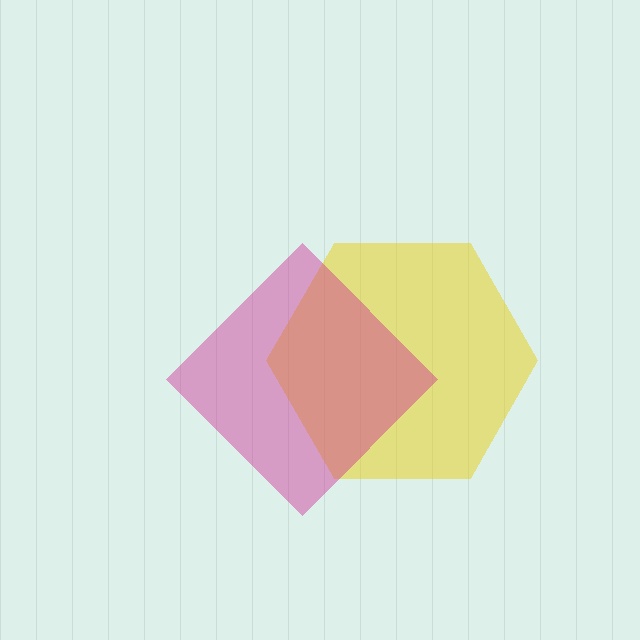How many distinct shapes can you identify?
There are 2 distinct shapes: a yellow hexagon, a magenta diamond.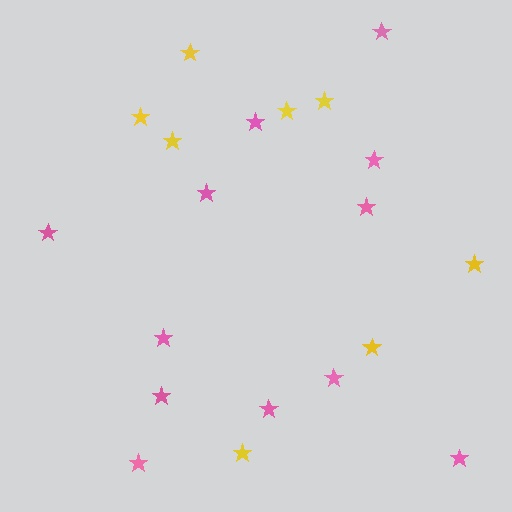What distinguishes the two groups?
There are 2 groups: one group of yellow stars (8) and one group of pink stars (12).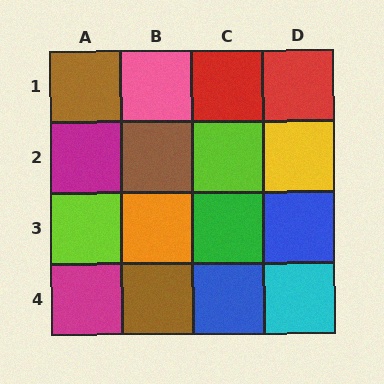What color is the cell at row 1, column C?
Red.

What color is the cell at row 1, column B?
Pink.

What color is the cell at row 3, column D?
Blue.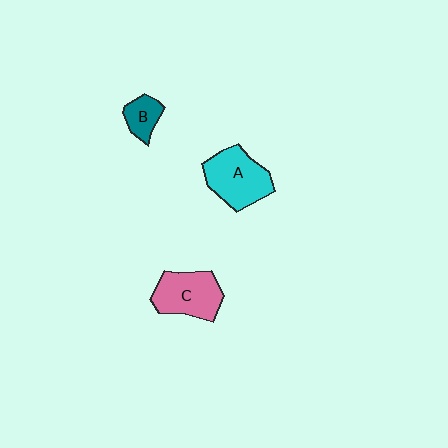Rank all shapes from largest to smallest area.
From largest to smallest: A (cyan), C (pink), B (teal).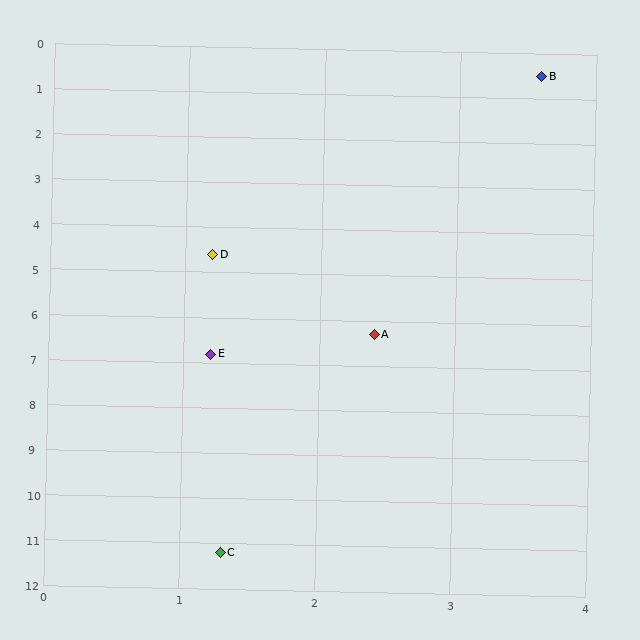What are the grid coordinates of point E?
Point E is at approximately (1.2, 6.8).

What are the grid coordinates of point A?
Point A is at approximately (2.4, 6.3).